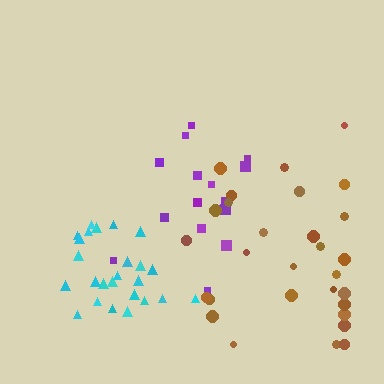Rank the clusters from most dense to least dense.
cyan, brown, purple.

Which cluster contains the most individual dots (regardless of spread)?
Brown (30).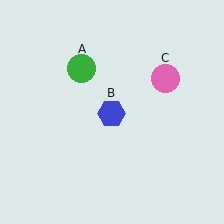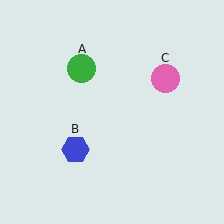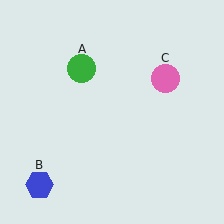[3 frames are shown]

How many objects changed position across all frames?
1 object changed position: blue hexagon (object B).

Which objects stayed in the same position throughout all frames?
Green circle (object A) and pink circle (object C) remained stationary.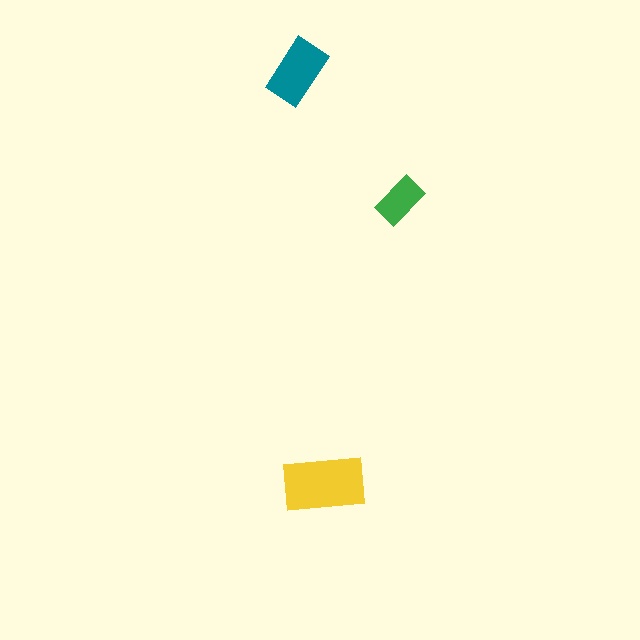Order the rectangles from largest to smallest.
the yellow one, the teal one, the green one.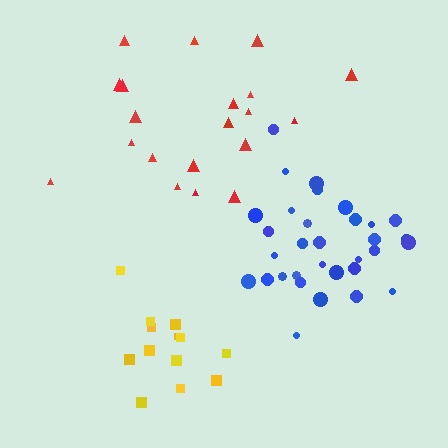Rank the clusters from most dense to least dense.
blue, yellow, red.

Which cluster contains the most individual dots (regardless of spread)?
Blue (32).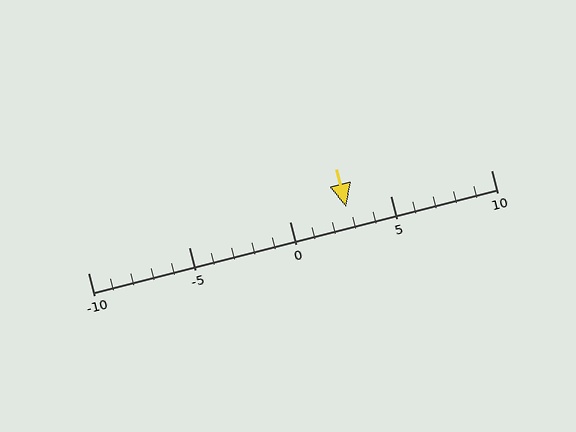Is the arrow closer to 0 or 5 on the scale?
The arrow is closer to 5.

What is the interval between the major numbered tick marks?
The major tick marks are spaced 5 units apart.